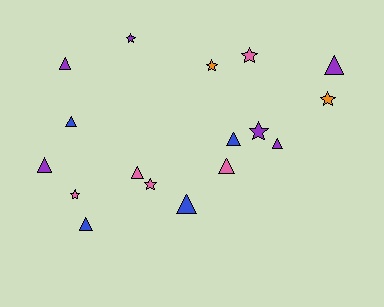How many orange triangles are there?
There are no orange triangles.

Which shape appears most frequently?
Triangle, with 10 objects.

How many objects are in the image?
There are 17 objects.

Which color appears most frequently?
Purple, with 6 objects.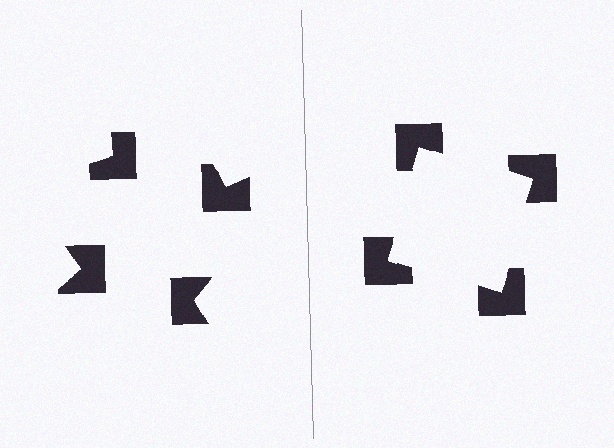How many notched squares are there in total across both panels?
8 — 4 on each side.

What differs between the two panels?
The notched squares are positioned identically on both sides; only the wedge orientations differ. On the right they align to a square; on the left they are misaligned.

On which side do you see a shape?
An illusory square appears on the right side. On the left side the wedge cuts are rotated, so no coherent shape forms.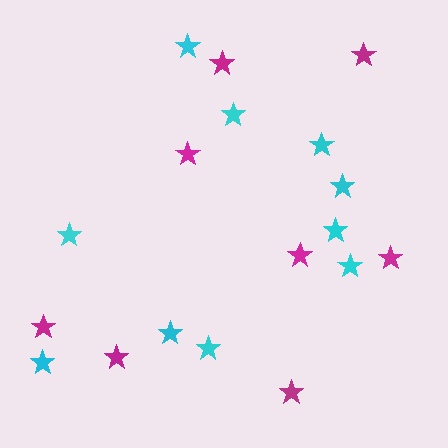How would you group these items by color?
There are 2 groups: one group of magenta stars (8) and one group of cyan stars (10).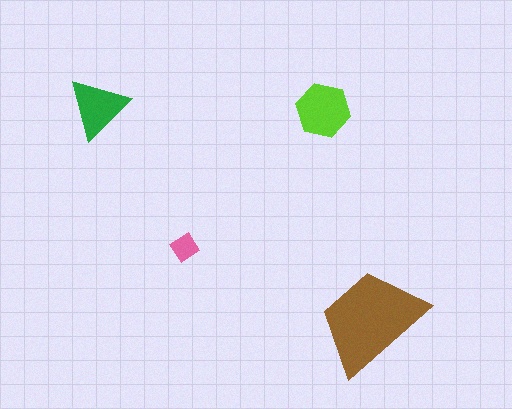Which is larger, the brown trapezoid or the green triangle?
The brown trapezoid.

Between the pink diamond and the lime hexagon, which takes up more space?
The lime hexagon.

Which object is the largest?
The brown trapezoid.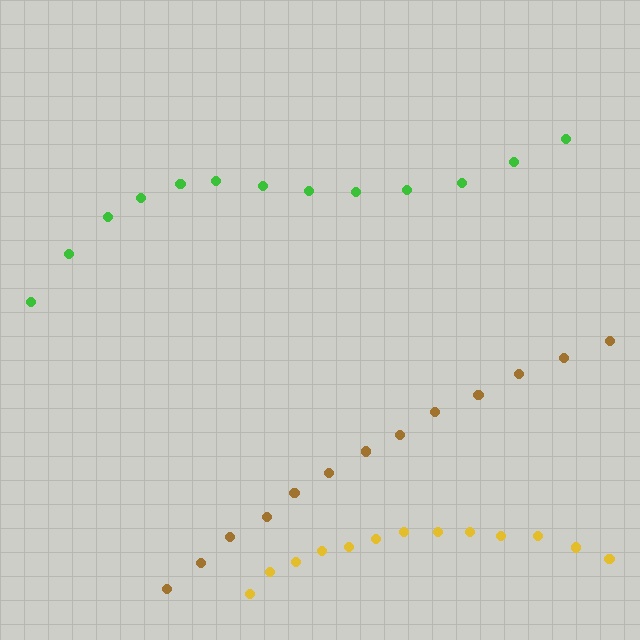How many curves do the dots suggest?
There are 3 distinct paths.